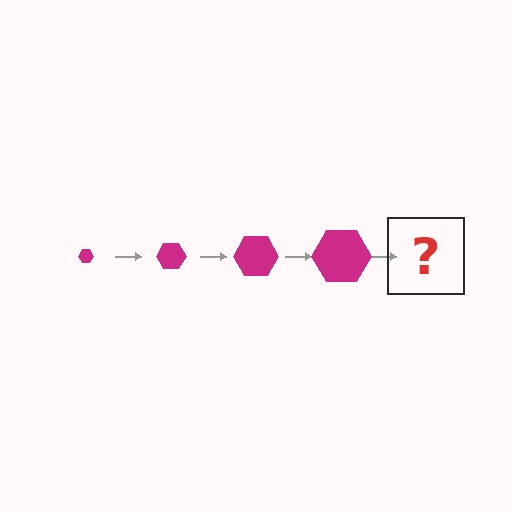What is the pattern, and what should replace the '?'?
The pattern is that the hexagon gets progressively larger each step. The '?' should be a magenta hexagon, larger than the previous one.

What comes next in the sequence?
The next element should be a magenta hexagon, larger than the previous one.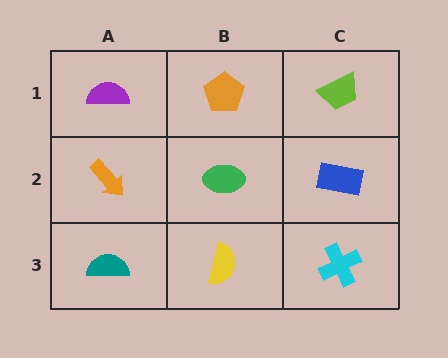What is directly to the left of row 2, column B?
An orange arrow.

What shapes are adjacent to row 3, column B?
A green ellipse (row 2, column B), a teal semicircle (row 3, column A), a cyan cross (row 3, column C).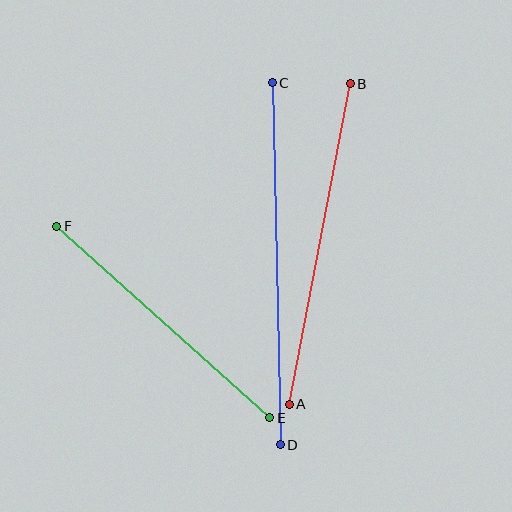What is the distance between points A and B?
The distance is approximately 326 pixels.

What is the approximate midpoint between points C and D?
The midpoint is at approximately (276, 264) pixels.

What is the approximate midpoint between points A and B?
The midpoint is at approximately (320, 244) pixels.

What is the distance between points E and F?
The distance is approximately 286 pixels.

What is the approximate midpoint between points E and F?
The midpoint is at approximately (163, 322) pixels.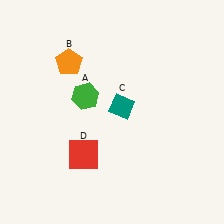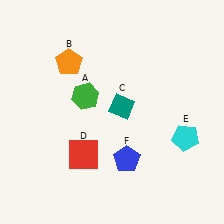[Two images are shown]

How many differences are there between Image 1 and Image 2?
There are 2 differences between the two images.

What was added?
A cyan pentagon (E), a blue pentagon (F) were added in Image 2.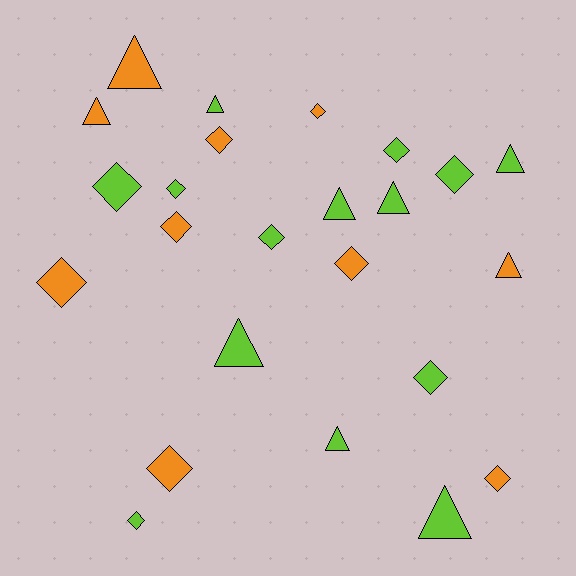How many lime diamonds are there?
There are 7 lime diamonds.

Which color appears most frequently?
Lime, with 14 objects.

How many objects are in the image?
There are 24 objects.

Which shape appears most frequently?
Diamond, with 14 objects.